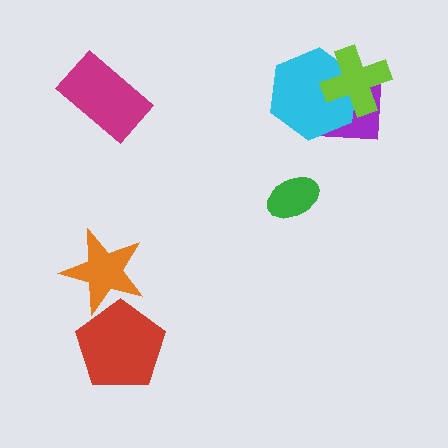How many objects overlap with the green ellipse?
0 objects overlap with the green ellipse.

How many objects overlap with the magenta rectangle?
0 objects overlap with the magenta rectangle.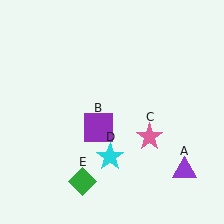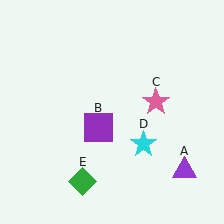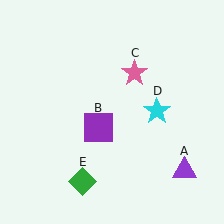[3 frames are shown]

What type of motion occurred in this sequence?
The pink star (object C), cyan star (object D) rotated counterclockwise around the center of the scene.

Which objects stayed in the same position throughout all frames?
Purple triangle (object A) and purple square (object B) and green diamond (object E) remained stationary.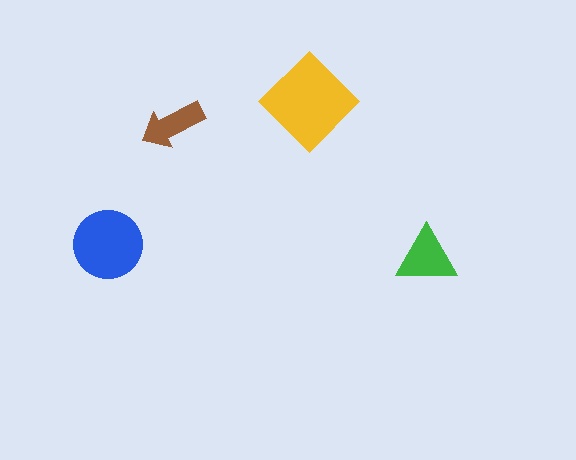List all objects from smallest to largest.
The brown arrow, the green triangle, the blue circle, the yellow diamond.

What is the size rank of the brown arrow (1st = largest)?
4th.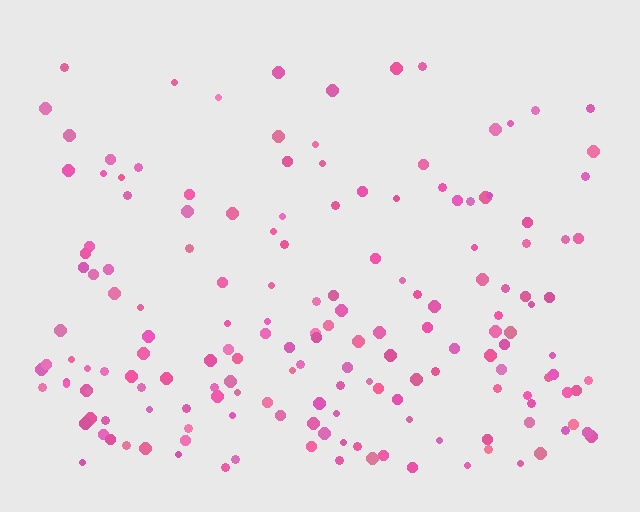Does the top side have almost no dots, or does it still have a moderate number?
Still a moderate number, just noticeably fewer than the bottom.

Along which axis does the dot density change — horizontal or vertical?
Vertical.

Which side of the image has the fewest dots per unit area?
The top.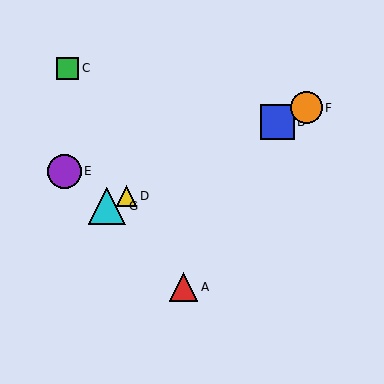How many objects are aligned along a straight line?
4 objects (B, D, F, G) are aligned along a straight line.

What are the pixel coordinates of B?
Object B is at (277, 122).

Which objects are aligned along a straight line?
Objects B, D, F, G are aligned along a straight line.